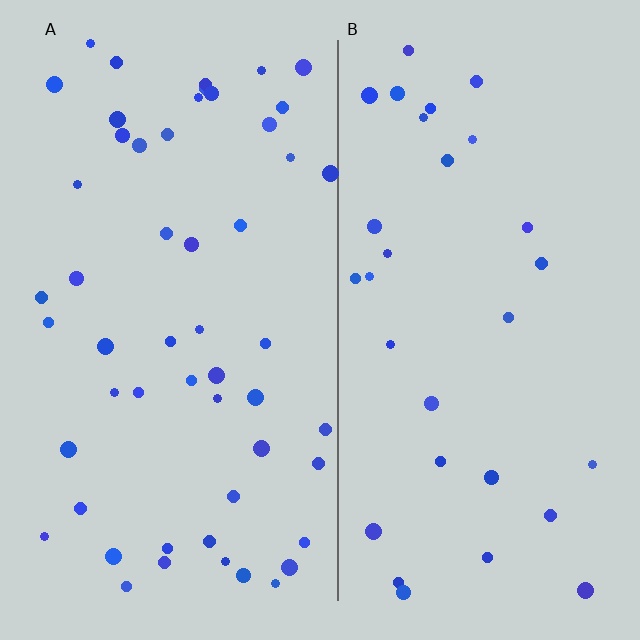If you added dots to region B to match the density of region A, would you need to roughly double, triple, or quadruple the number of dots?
Approximately double.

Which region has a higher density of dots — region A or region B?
A (the left).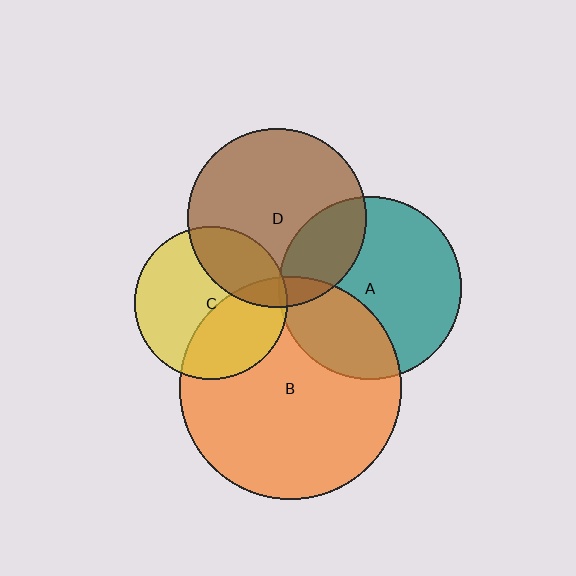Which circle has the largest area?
Circle B (orange).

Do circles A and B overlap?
Yes.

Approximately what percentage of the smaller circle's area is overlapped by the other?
Approximately 30%.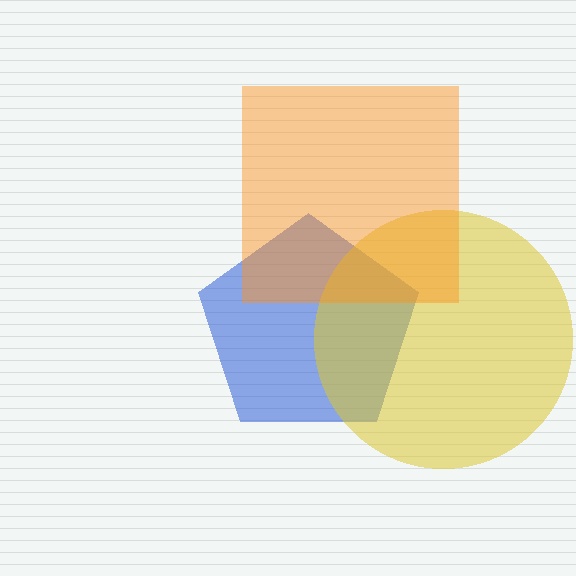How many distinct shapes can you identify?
There are 3 distinct shapes: a blue pentagon, a yellow circle, an orange square.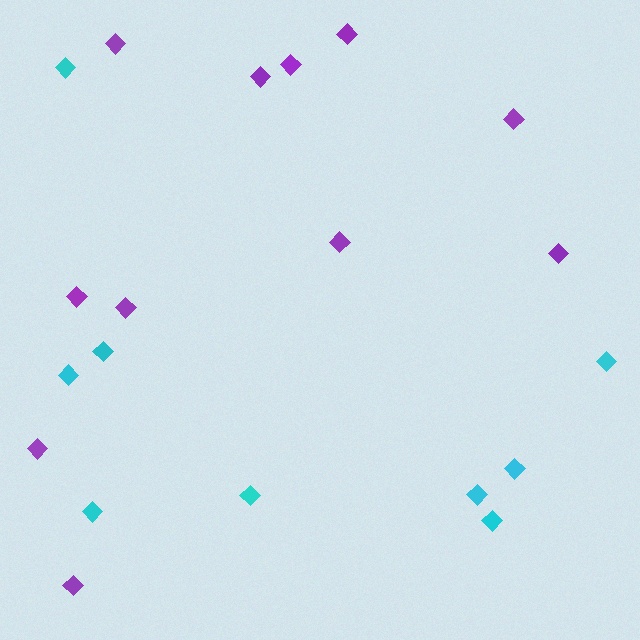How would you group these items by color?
There are 2 groups: one group of purple diamonds (11) and one group of cyan diamonds (9).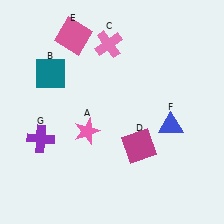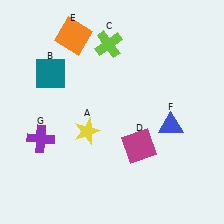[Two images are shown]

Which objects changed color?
A changed from pink to yellow. C changed from pink to lime. E changed from pink to orange.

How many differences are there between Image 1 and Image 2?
There are 3 differences between the two images.